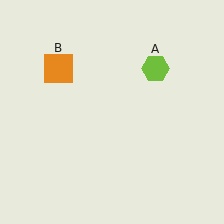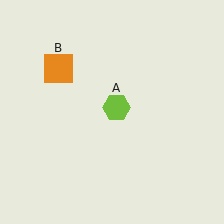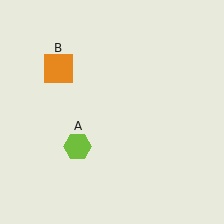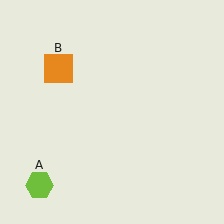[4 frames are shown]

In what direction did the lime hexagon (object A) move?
The lime hexagon (object A) moved down and to the left.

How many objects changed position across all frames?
1 object changed position: lime hexagon (object A).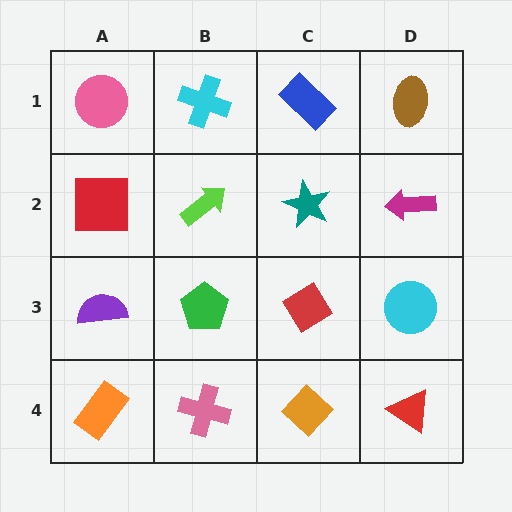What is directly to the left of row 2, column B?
A red square.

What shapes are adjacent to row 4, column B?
A green pentagon (row 3, column B), an orange rectangle (row 4, column A), an orange diamond (row 4, column C).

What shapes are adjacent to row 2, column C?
A blue rectangle (row 1, column C), a red diamond (row 3, column C), a lime arrow (row 2, column B), a magenta arrow (row 2, column D).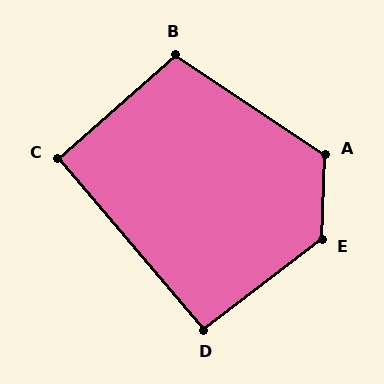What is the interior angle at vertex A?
Approximately 122 degrees (obtuse).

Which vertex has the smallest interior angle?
C, at approximately 91 degrees.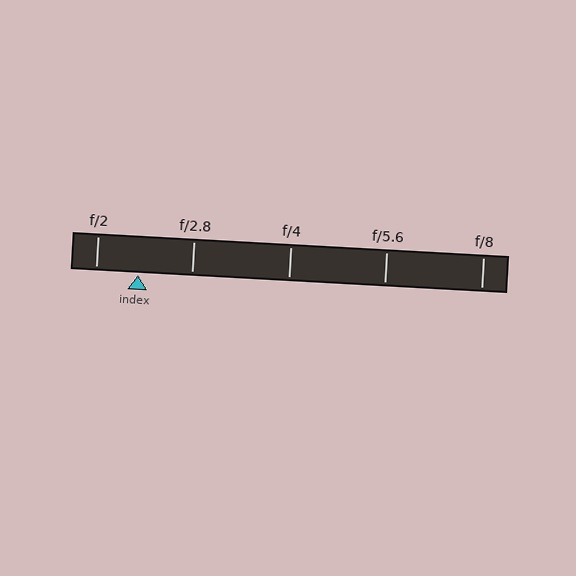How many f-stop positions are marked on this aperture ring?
There are 5 f-stop positions marked.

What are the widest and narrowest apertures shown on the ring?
The widest aperture shown is f/2 and the narrowest is f/8.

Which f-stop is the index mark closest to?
The index mark is closest to f/2.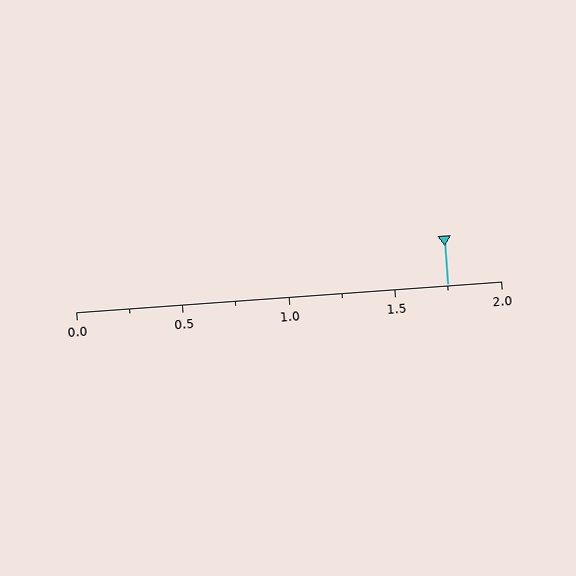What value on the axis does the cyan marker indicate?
The marker indicates approximately 1.75.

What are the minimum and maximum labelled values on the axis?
The axis runs from 0.0 to 2.0.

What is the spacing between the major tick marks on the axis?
The major ticks are spaced 0.5 apart.